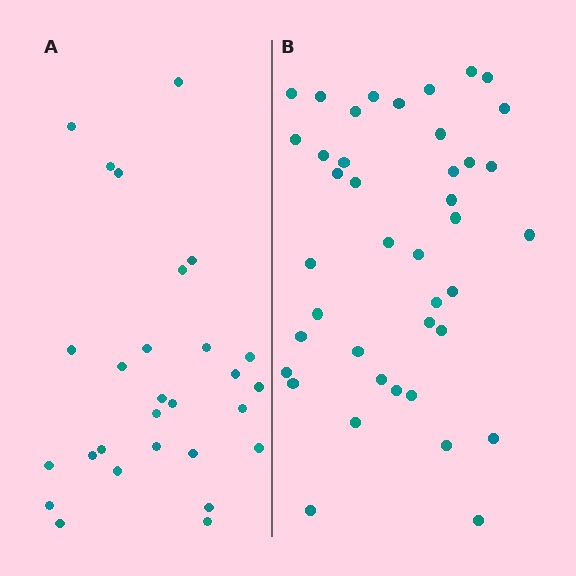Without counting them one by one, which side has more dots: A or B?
Region B (the right region) has more dots.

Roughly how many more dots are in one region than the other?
Region B has approximately 15 more dots than region A.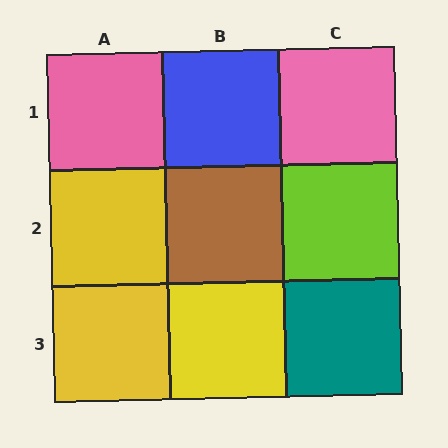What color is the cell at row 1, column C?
Pink.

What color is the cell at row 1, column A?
Pink.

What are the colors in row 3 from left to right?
Yellow, yellow, teal.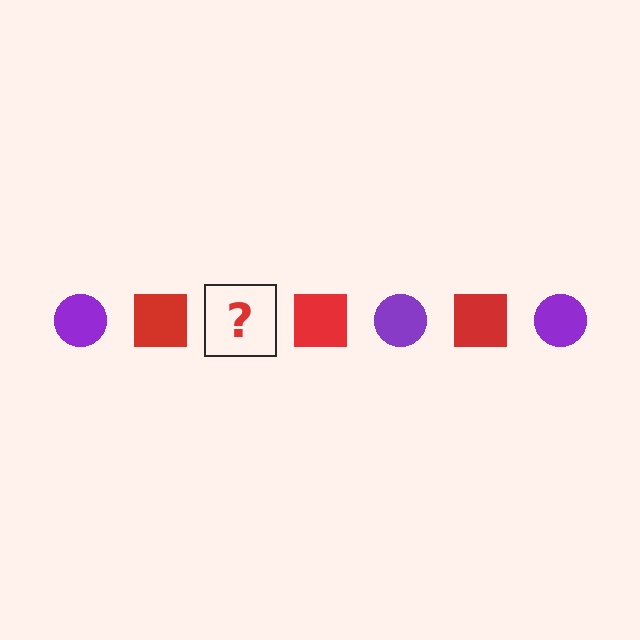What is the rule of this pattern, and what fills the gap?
The rule is that the pattern alternates between purple circle and red square. The gap should be filled with a purple circle.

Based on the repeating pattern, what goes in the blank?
The blank should be a purple circle.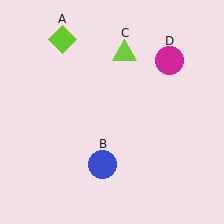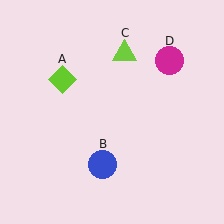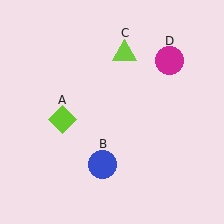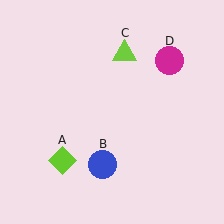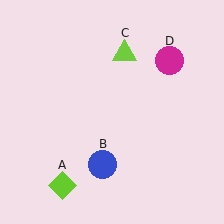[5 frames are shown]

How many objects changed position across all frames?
1 object changed position: lime diamond (object A).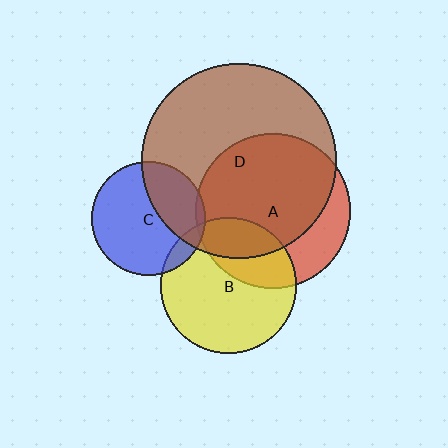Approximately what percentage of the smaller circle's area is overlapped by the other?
Approximately 10%.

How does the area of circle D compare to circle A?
Approximately 1.6 times.